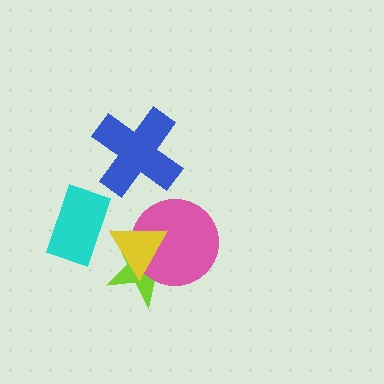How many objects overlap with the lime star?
2 objects overlap with the lime star.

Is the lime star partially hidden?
Yes, it is partially covered by another shape.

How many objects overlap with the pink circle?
2 objects overlap with the pink circle.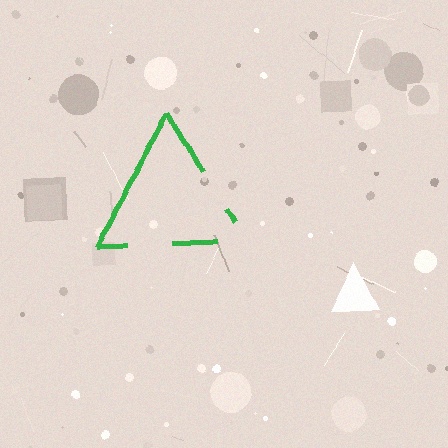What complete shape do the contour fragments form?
The contour fragments form a triangle.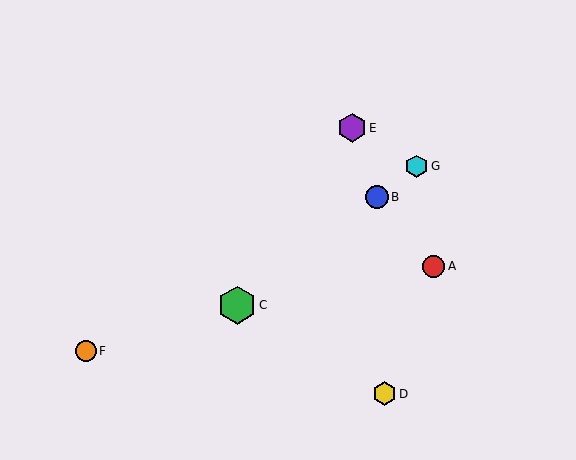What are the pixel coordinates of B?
Object B is at (377, 197).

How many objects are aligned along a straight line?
3 objects (B, C, G) are aligned along a straight line.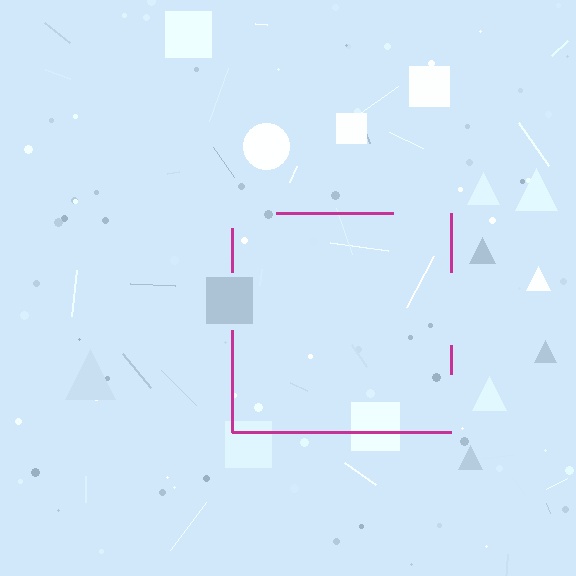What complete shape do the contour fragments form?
The contour fragments form a square.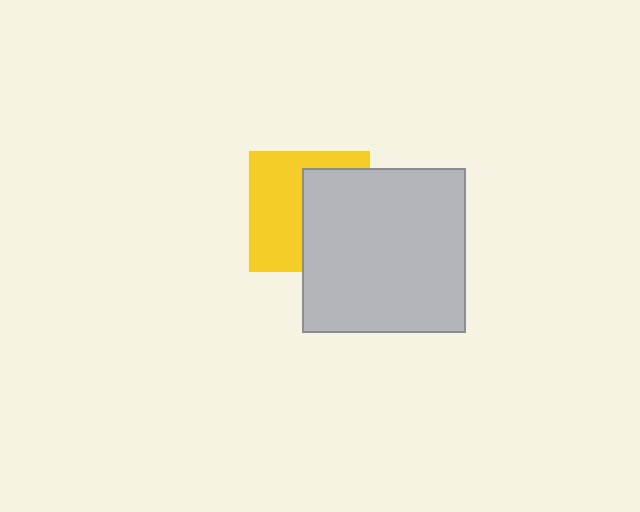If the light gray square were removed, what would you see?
You would see the complete yellow square.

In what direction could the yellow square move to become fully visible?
The yellow square could move left. That would shift it out from behind the light gray square entirely.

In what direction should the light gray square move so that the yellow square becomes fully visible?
The light gray square should move right. That is the shortest direction to clear the overlap and leave the yellow square fully visible.